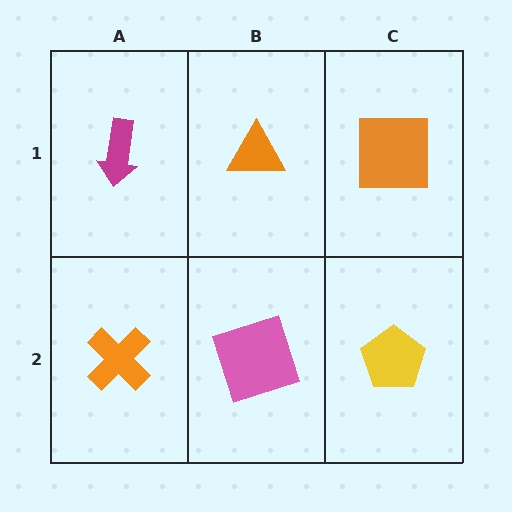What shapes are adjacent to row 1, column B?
A pink square (row 2, column B), a magenta arrow (row 1, column A), an orange square (row 1, column C).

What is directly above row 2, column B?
An orange triangle.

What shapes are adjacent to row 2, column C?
An orange square (row 1, column C), a pink square (row 2, column B).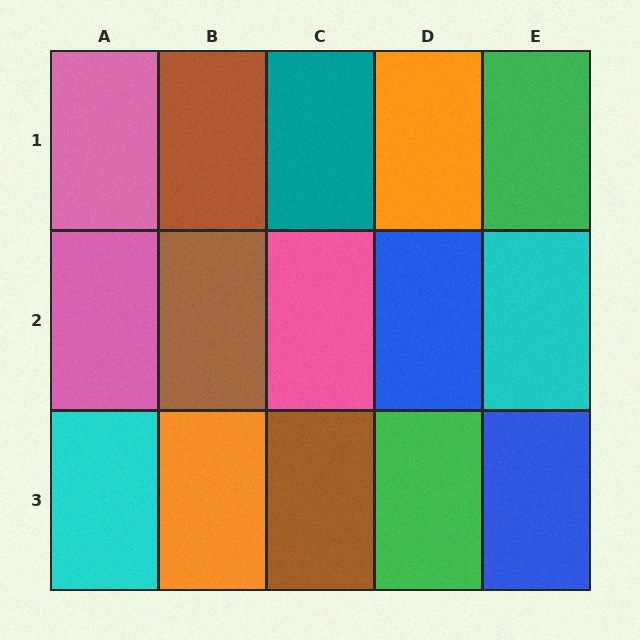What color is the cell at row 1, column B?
Brown.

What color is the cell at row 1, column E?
Green.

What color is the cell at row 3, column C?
Brown.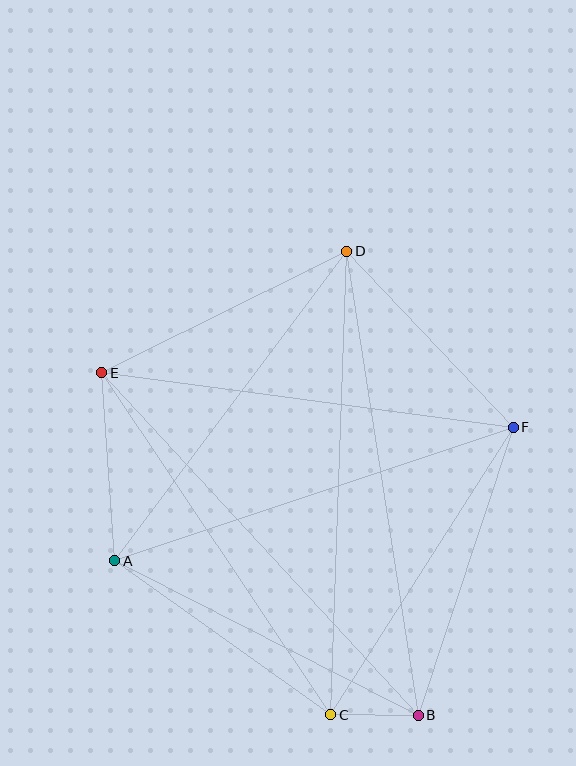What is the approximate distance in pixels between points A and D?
The distance between A and D is approximately 387 pixels.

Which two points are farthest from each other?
Points B and D are farthest from each other.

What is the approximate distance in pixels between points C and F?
The distance between C and F is approximately 340 pixels.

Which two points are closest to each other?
Points B and C are closest to each other.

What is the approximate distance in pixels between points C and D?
The distance between C and D is approximately 464 pixels.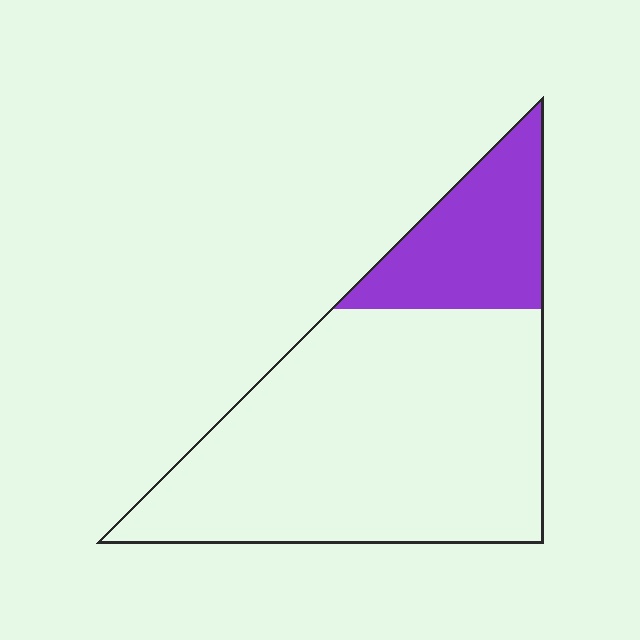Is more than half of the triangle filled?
No.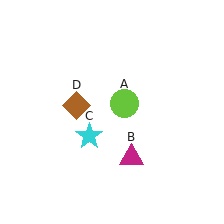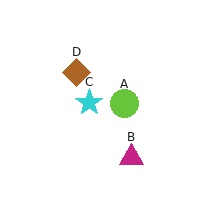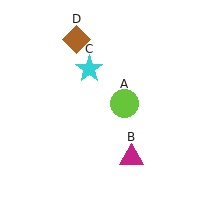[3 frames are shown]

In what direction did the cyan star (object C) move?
The cyan star (object C) moved up.